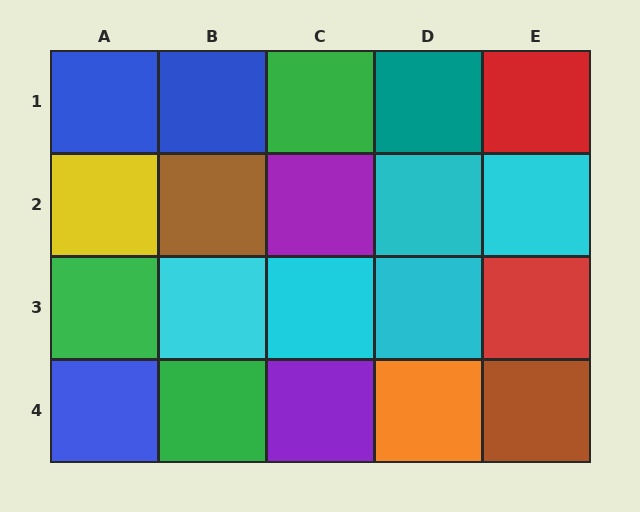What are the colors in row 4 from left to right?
Blue, green, purple, orange, brown.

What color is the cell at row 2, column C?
Purple.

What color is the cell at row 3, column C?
Cyan.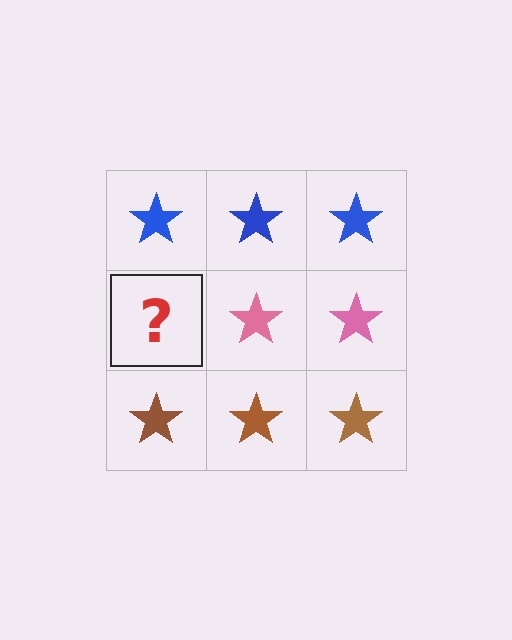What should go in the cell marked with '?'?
The missing cell should contain a pink star.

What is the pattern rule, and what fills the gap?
The rule is that each row has a consistent color. The gap should be filled with a pink star.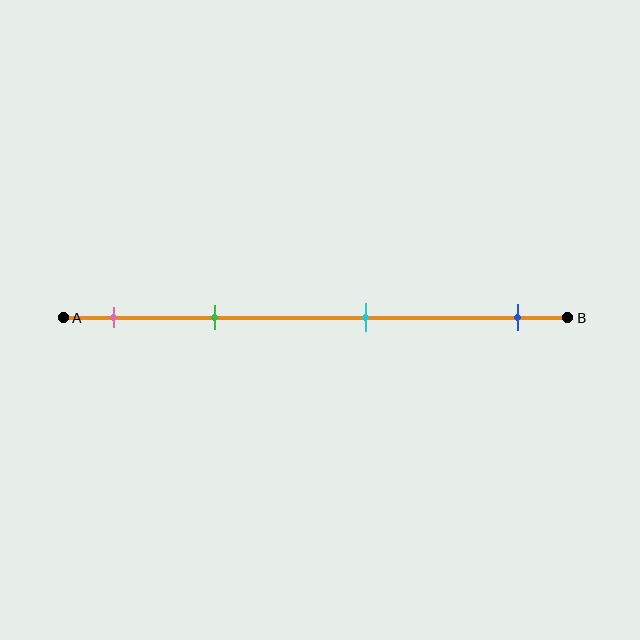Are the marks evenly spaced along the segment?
No, the marks are not evenly spaced.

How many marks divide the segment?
There are 4 marks dividing the segment.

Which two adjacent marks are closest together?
The pink and green marks are the closest adjacent pair.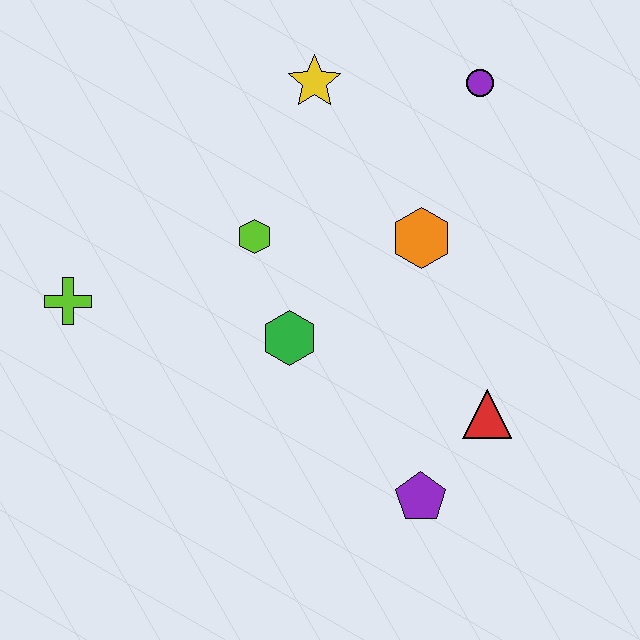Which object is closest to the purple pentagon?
The red triangle is closest to the purple pentagon.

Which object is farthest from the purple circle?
The lime cross is farthest from the purple circle.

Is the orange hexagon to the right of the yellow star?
Yes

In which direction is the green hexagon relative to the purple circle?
The green hexagon is below the purple circle.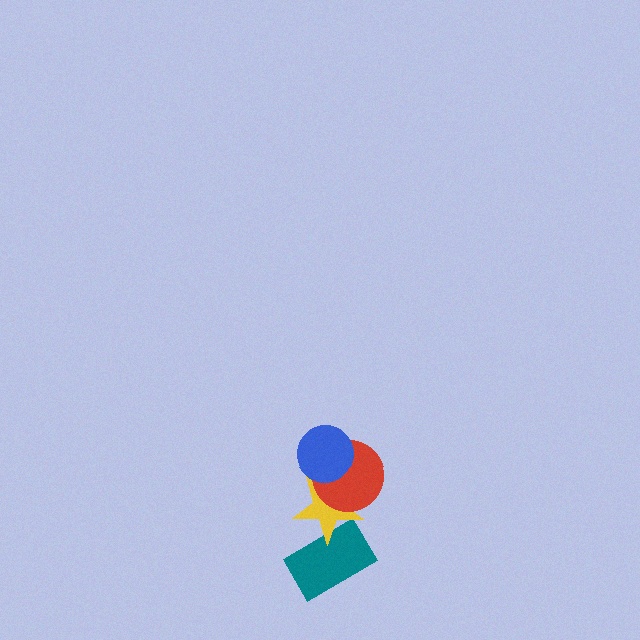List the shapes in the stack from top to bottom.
From top to bottom: the blue circle, the red circle, the yellow star, the teal rectangle.